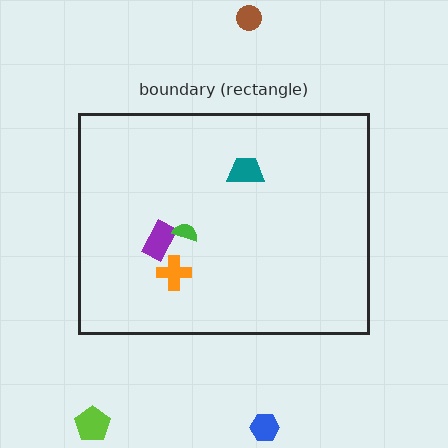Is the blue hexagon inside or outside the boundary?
Outside.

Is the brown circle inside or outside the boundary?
Outside.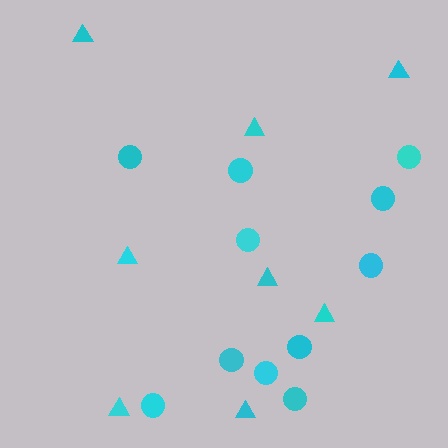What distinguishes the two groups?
There are 2 groups: one group of triangles (8) and one group of circles (11).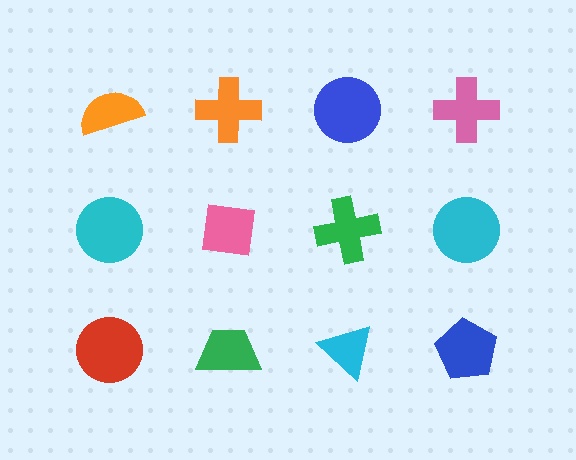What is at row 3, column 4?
A blue pentagon.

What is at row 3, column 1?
A red circle.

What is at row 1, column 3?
A blue circle.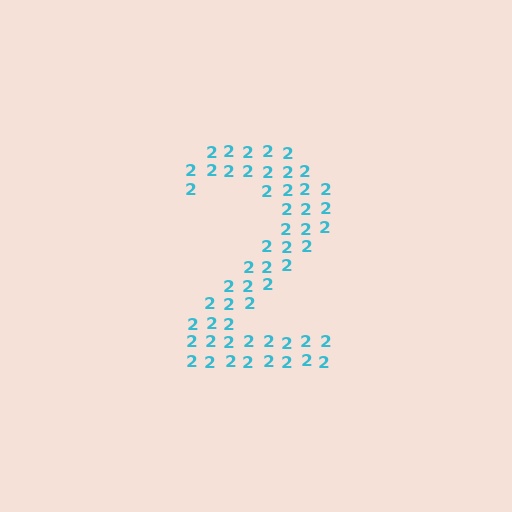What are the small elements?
The small elements are digit 2's.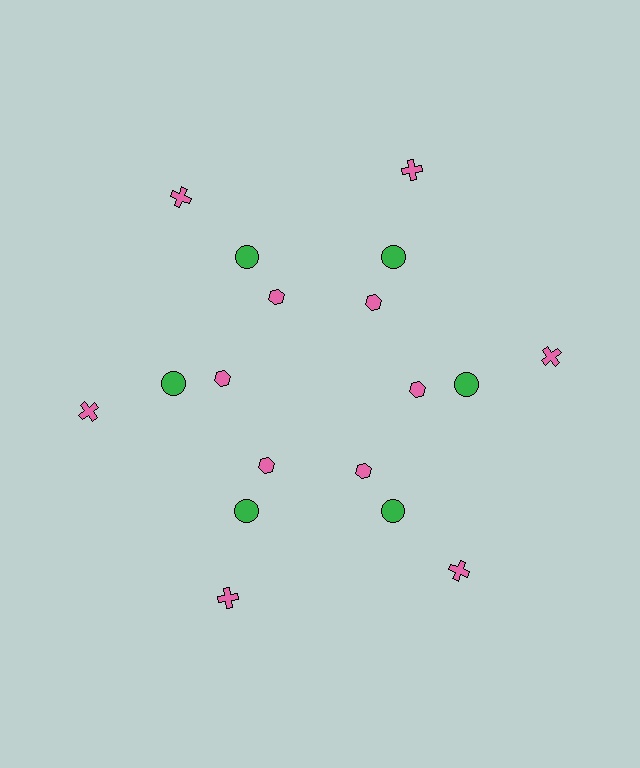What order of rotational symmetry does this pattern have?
This pattern has 6-fold rotational symmetry.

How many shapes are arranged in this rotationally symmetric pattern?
There are 18 shapes, arranged in 6 groups of 3.